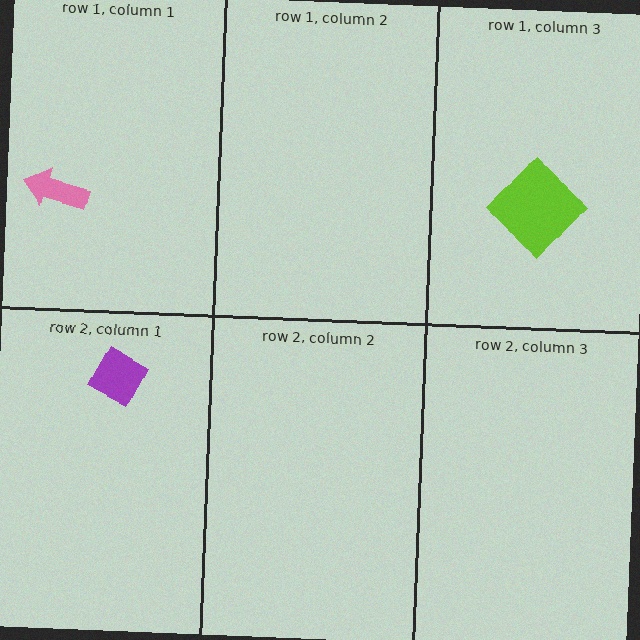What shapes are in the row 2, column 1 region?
The purple diamond.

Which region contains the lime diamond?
The row 1, column 3 region.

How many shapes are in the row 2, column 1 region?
1.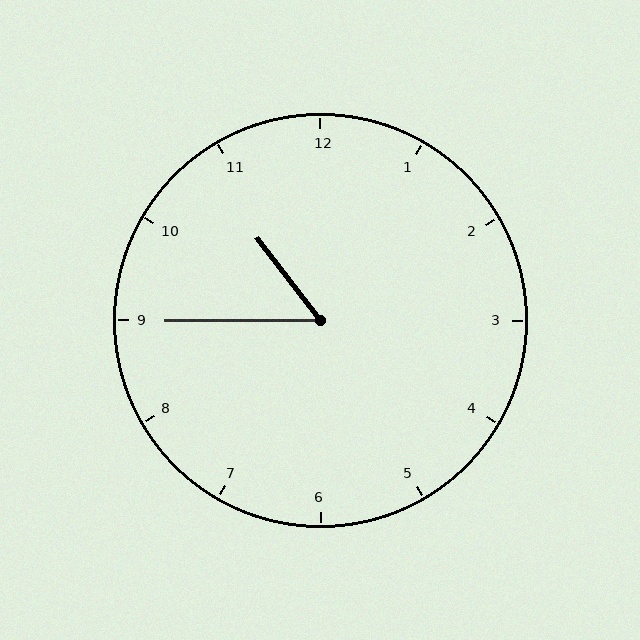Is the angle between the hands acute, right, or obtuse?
It is acute.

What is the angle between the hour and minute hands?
Approximately 52 degrees.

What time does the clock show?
10:45.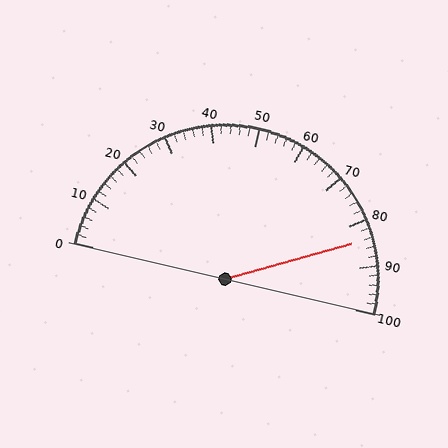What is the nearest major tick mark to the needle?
The nearest major tick mark is 80.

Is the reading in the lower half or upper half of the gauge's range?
The reading is in the upper half of the range (0 to 100).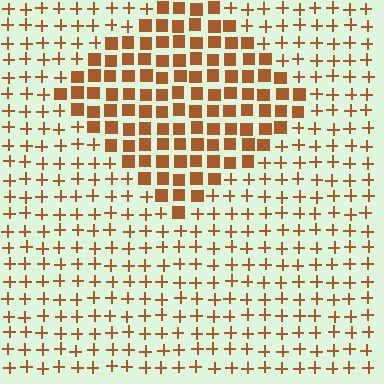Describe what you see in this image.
The image is filled with small brown elements arranged in a uniform grid. A diamond-shaped region contains squares, while the surrounding area contains plus signs. The boundary is defined purely by the change in element shape.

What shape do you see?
I see a diamond.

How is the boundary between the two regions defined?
The boundary is defined by a change in element shape: squares inside vs. plus signs outside. All elements share the same color and spacing.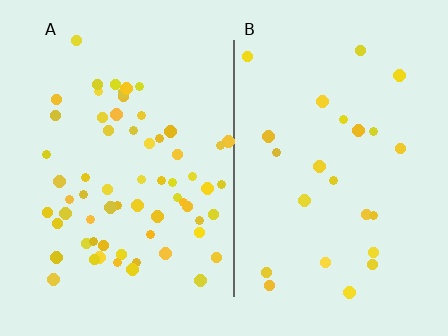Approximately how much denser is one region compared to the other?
Approximately 2.6× — region A over region B.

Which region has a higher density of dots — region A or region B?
A (the left).